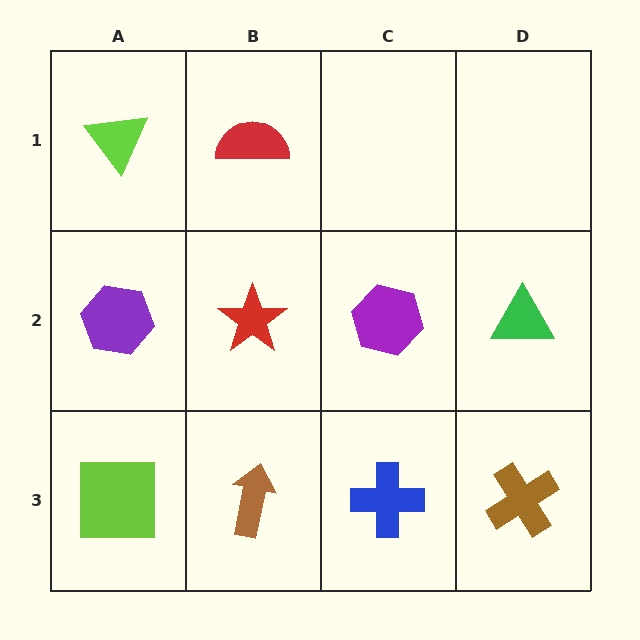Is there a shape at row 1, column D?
No, that cell is empty.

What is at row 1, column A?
A lime triangle.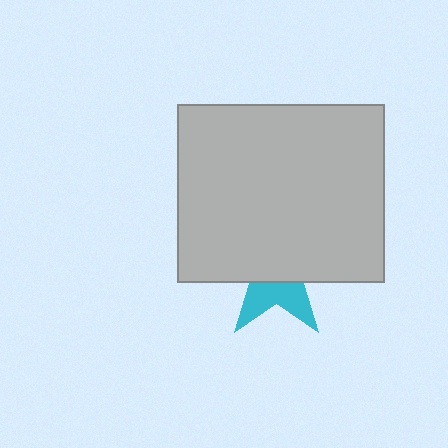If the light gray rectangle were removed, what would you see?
You would see the complete cyan star.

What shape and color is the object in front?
The object in front is a light gray rectangle.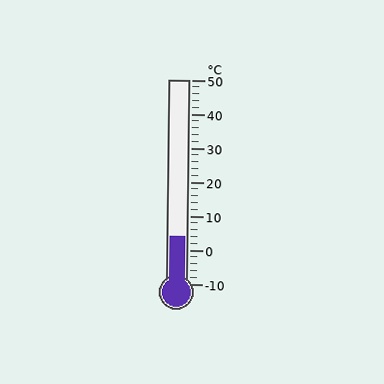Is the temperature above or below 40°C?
The temperature is below 40°C.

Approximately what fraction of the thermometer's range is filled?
The thermometer is filled to approximately 25% of its range.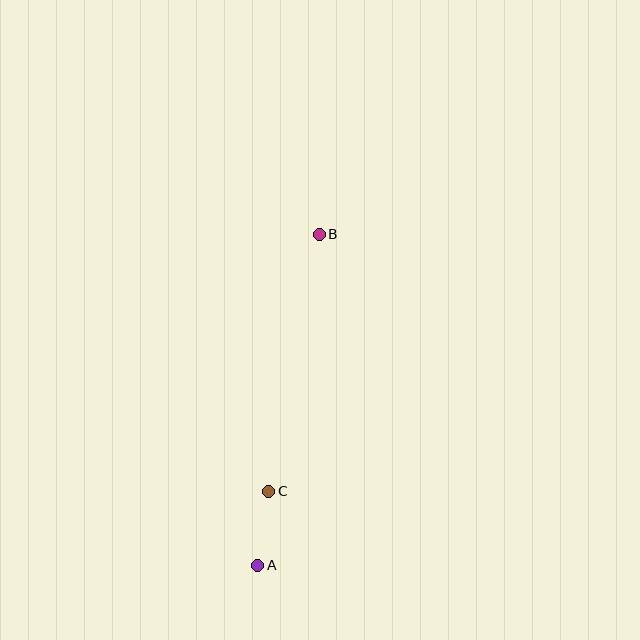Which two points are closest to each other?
Points A and C are closest to each other.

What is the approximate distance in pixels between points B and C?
The distance between B and C is approximately 262 pixels.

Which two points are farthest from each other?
Points A and B are farthest from each other.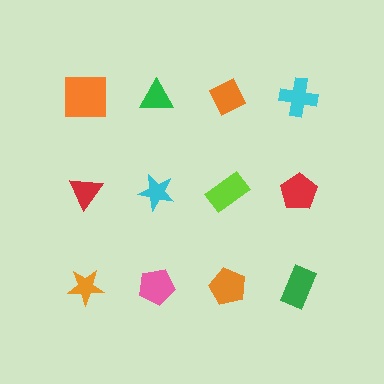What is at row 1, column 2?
A green triangle.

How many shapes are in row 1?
4 shapes.